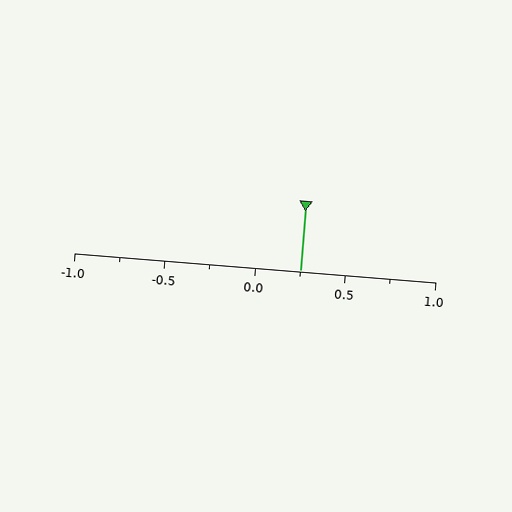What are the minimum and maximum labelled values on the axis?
The axis runs from -1.0 to 1.0.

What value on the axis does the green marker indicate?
The marker indicates approximately 0.25.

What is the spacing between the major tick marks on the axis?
The major ticks are spaced 0.5 apart.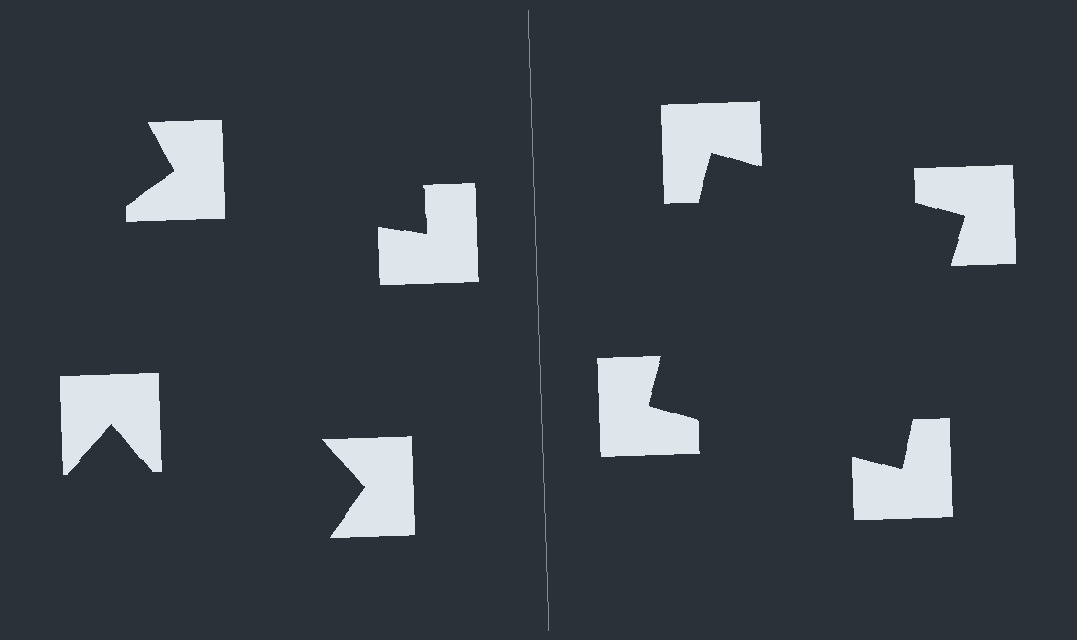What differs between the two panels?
The notched squares are positioned identically on both sides; only the wedge orientations differ. On the right they align to a square; on the left they are misaligned.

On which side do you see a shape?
An illusory square appears on the right side. On the left side the wedge cuts are rotated, so no coherent shape forms.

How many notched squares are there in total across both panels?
8 — 4 on each side.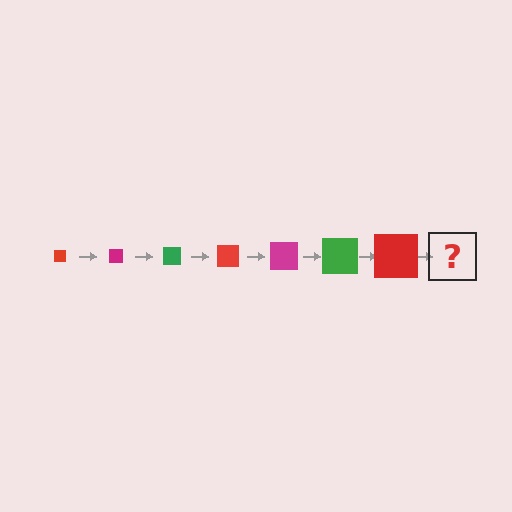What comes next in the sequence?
The next element should be a magenta square, larger than the previous one.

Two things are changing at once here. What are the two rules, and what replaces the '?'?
The two rules are that the square grows larger each step and the color cycles through red, magenta, and green. The '?' should be a magenta square, larger than the previous one.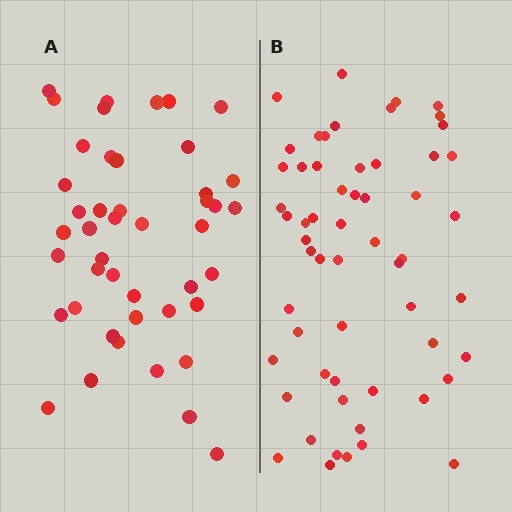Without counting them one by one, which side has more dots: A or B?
Region B (the right region) has more dots.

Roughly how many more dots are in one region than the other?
Region B has approximately 15 more dots than region A.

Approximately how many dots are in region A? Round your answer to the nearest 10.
About 40 dots. (The exact count is 45, which rounds to 40.)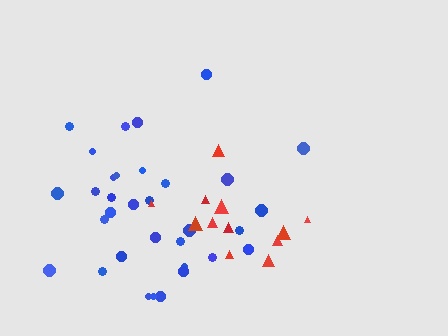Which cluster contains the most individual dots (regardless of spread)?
Blue (33).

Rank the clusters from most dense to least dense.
red, blue.